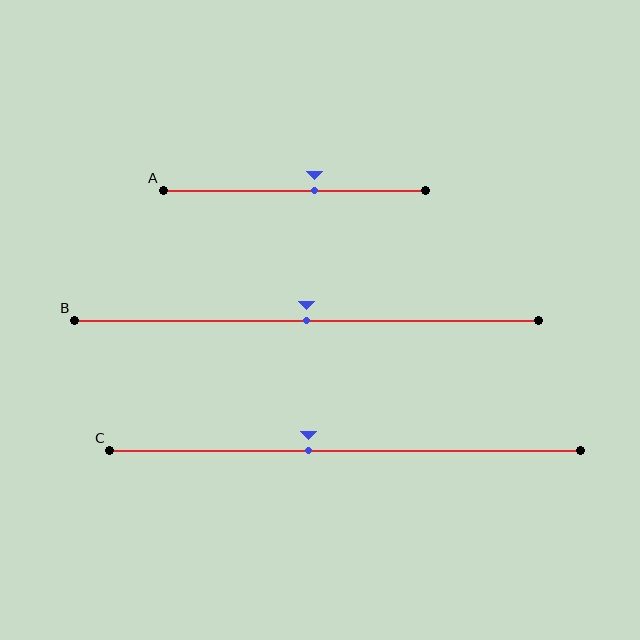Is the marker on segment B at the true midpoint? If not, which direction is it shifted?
Yes, the marker on segment B is at the true midpoint.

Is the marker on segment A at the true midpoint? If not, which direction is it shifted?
No, the marker on segment A is shifted to the right by about 8% of the segment length.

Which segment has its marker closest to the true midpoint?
Segment B has its marker closest to the true midpoint.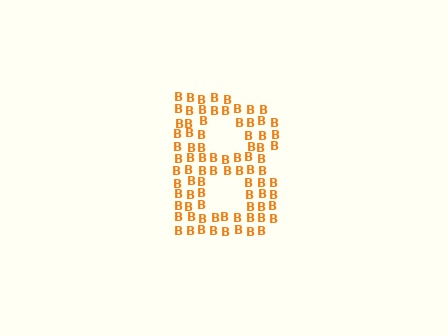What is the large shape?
The large shape is the letter B.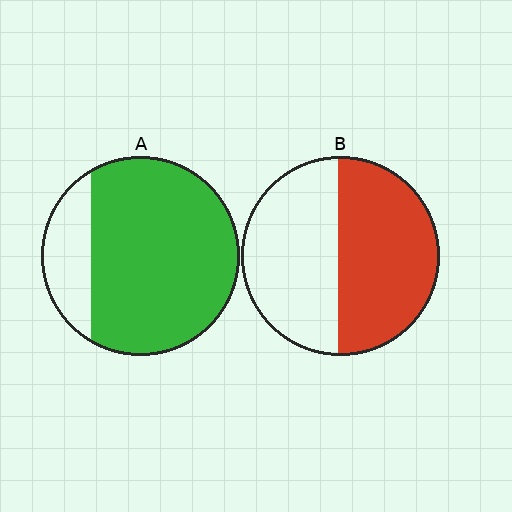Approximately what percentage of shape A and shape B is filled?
A is approximately 80% and B is approximately 50%.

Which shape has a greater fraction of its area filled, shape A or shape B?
Shape A.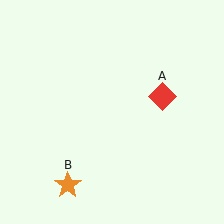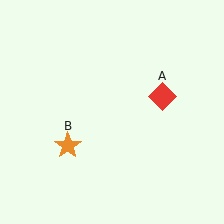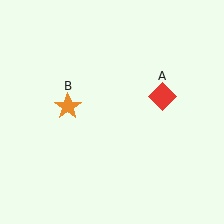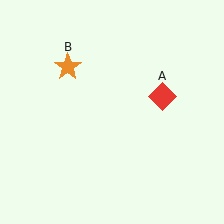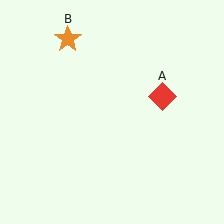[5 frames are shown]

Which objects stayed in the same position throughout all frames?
Red diamond (object A) remained stationary.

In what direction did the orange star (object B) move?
The orange star (object B) moved up.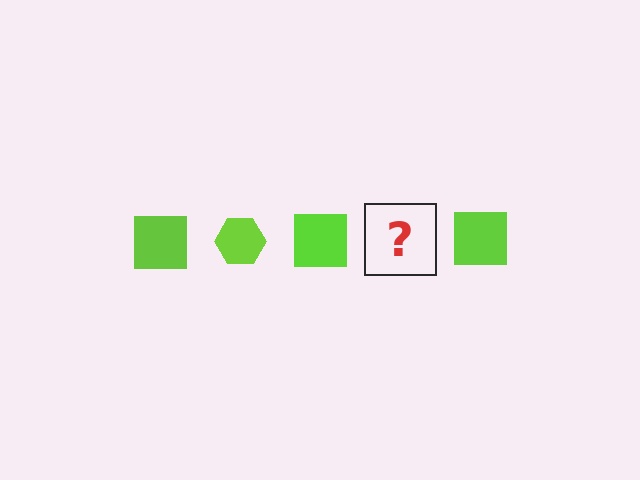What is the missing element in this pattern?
The missing element is a lime hexagon.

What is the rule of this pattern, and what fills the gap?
The rule is that the pattern cycles through square, hexagon shapes in lime. The gap should be filled with a lime hexagon.